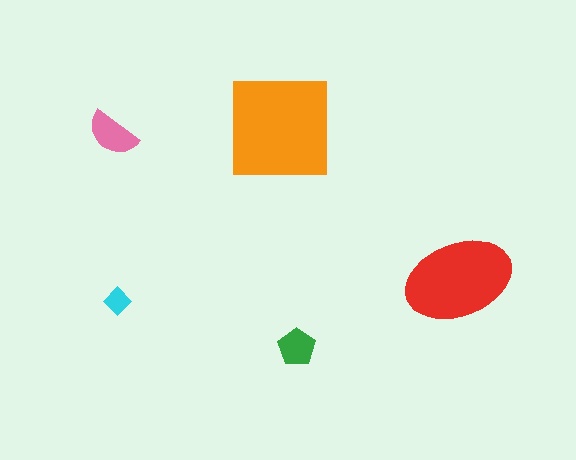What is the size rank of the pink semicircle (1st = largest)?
3rd.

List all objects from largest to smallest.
The orange square, the red ellipse, the pink semicircle, the green pentagon, the cyan diamond.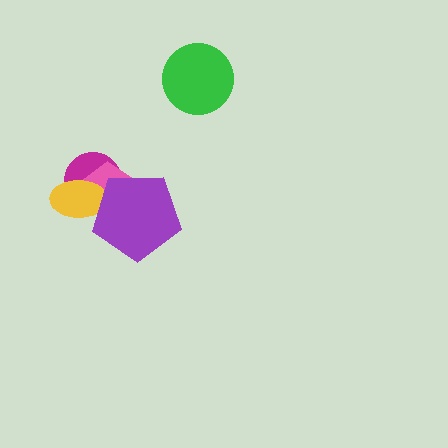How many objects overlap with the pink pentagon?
3 objects overlap with the pink pentagon.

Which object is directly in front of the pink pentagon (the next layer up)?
The yellow ellipse is directly in front of the pink pentagon.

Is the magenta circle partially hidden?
Yes, it is partially covered by another shape.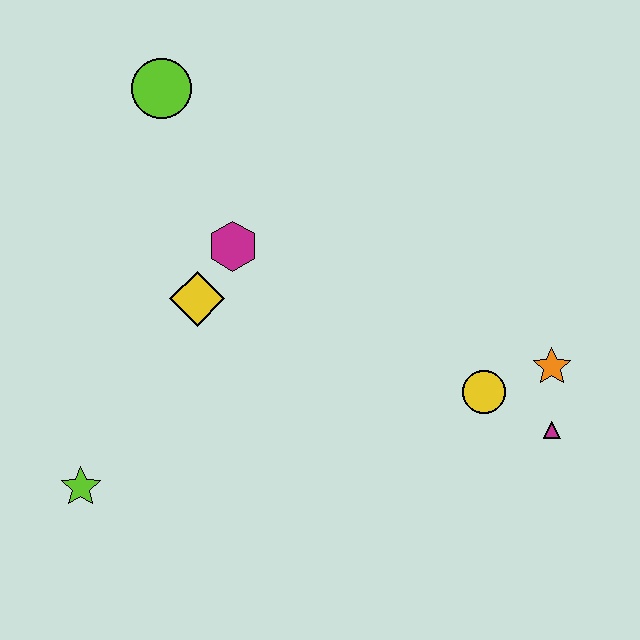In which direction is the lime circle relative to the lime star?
The lime circle is above the lime star.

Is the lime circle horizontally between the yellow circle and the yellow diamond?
No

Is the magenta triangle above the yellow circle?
No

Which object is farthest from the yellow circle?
The lime circle is farthest from the yellow circle.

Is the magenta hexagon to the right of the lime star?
Yes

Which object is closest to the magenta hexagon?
The yellow diamond is closest to the magenta hexagon.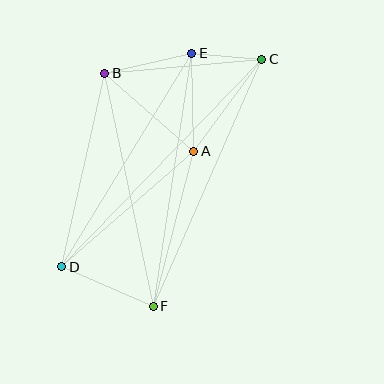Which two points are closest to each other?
Points C and E are closest to each other.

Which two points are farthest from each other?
Points C and D are farthest from each other.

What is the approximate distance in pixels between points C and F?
The distance between C and F is approximately 269 pixels.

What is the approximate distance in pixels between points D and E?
The distance between D and E is approximately 250 pixels.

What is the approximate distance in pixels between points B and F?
The distance between B and F is approximately 238 pixels.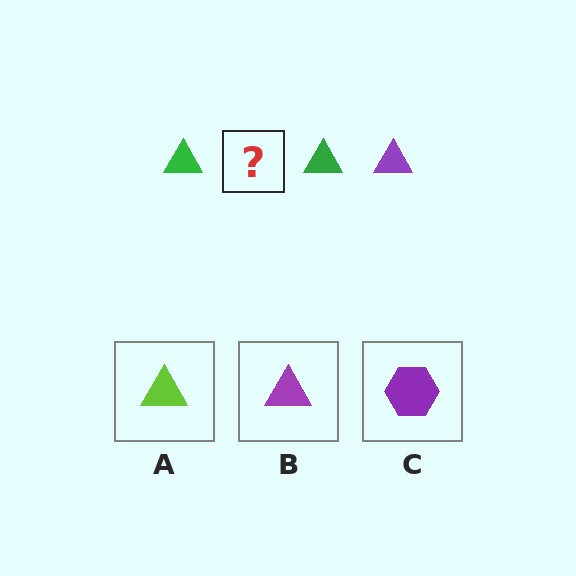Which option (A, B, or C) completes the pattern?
B.